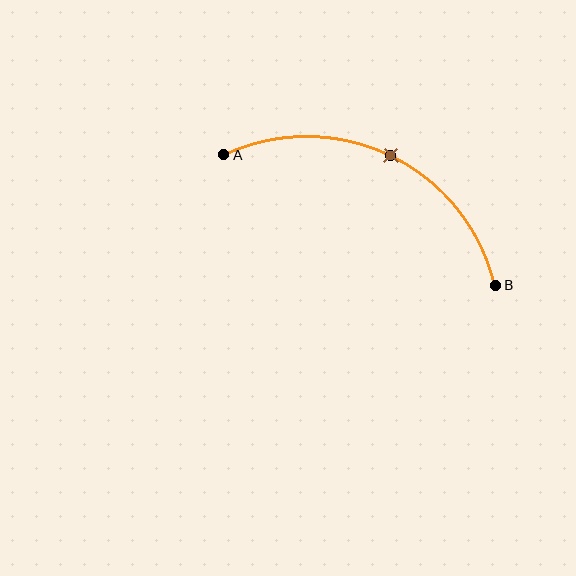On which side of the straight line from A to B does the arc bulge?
The arc bulges above the straight line connecting A and B.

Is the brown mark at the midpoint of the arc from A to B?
Yes. The brown mark lies on the arc at equal arc-length from both A and B — it is the arc midpoint.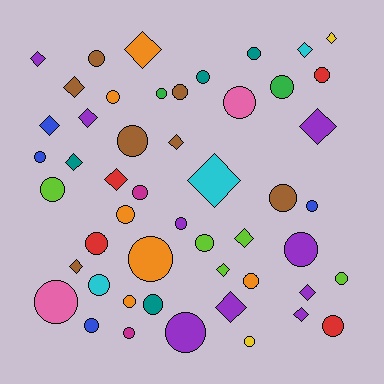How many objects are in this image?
There are 50 objects.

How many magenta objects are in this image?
There are 2 magenta objects.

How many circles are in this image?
There are 32 circles.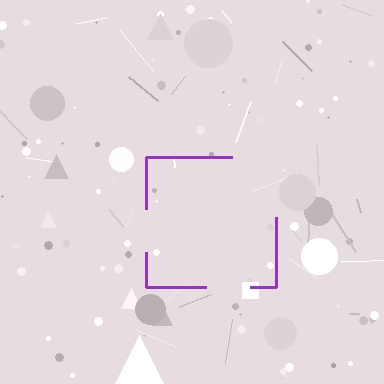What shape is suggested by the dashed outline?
The dashed outline suggests a square.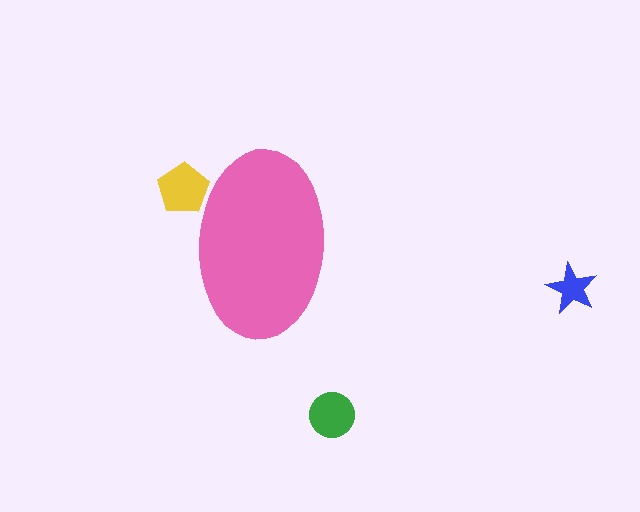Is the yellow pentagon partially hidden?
Yes, the yellow pentagon is partially hidden behind the pink ellipse.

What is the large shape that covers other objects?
A pink ellipse.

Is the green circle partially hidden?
No, the green circle is fully visible.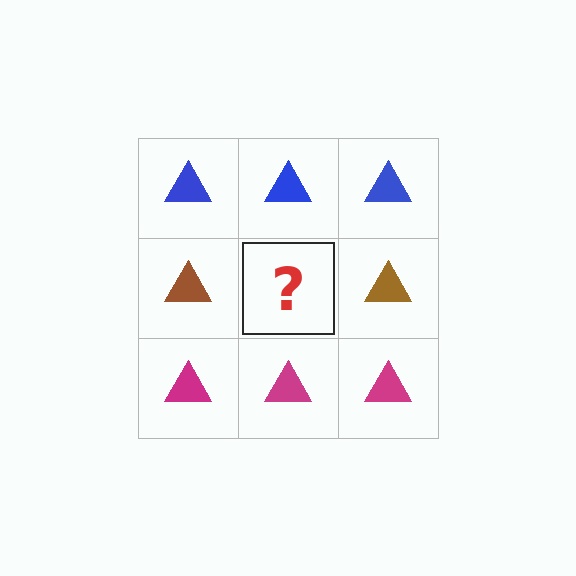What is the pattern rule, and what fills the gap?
The rule is that each row has a consistent color. The gap should be filled with a brown triangle.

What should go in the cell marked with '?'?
The missing cell should contain a brown triangle.